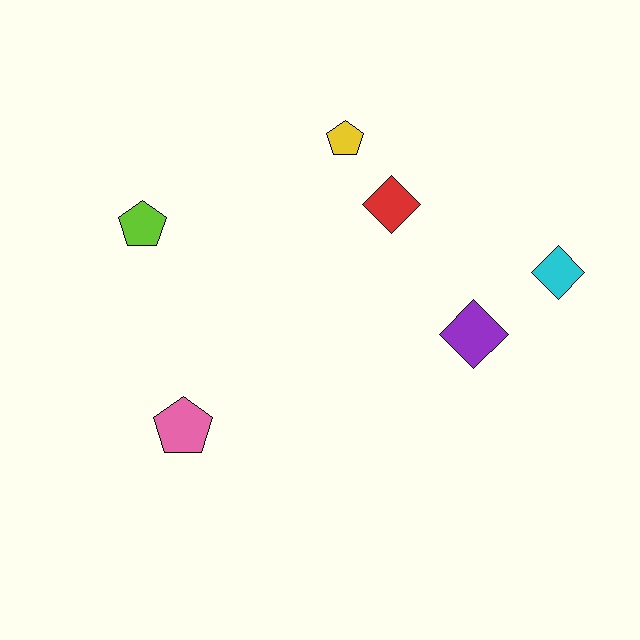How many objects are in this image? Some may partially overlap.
There are 6 objects.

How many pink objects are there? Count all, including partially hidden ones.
There is 1 pink object.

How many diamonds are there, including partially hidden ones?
There are 3 diamonds.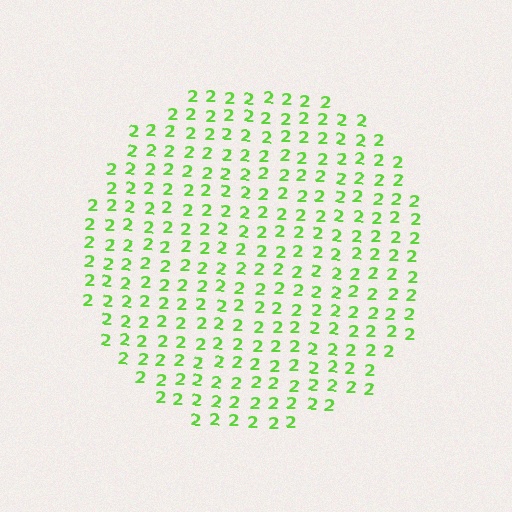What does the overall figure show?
The overall figure shows a circle.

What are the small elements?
The small elements are digit 2's.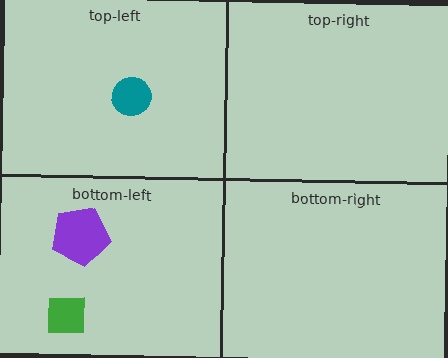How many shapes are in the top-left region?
1.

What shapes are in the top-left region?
The teal circle.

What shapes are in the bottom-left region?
The purple pentagon, the green square.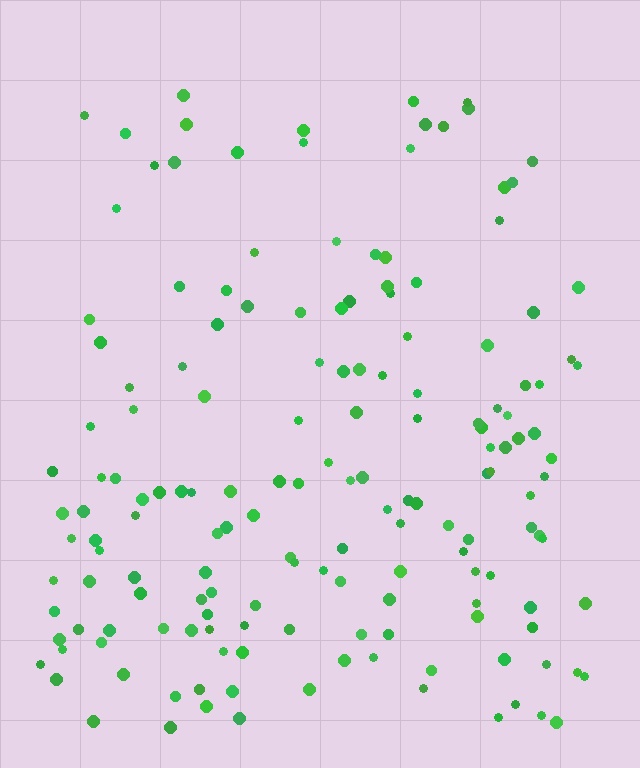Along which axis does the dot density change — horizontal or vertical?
Vertical.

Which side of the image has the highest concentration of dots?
The bottom.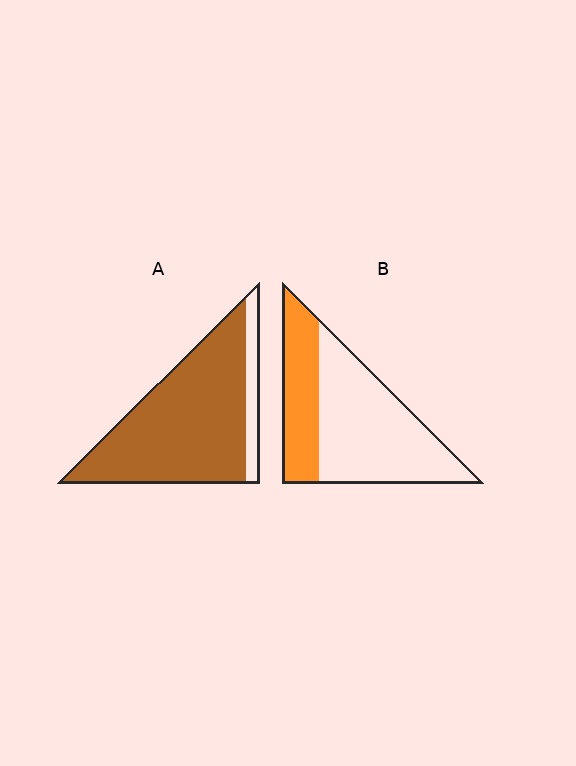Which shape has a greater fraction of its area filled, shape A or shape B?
Shape A.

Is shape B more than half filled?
No.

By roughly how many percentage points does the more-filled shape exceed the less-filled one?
By roughly 55 percentage points (A over B).